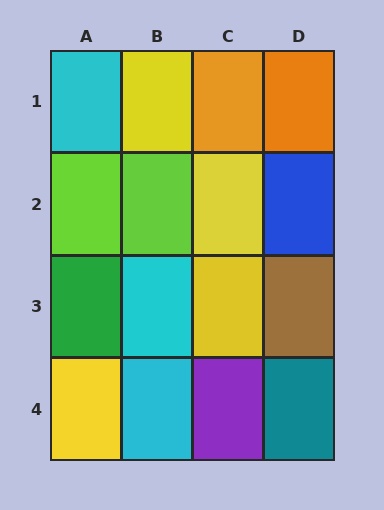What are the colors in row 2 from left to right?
Lime, lime, yellow, blue.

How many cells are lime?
2 cells are lime.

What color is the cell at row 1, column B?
Yellow.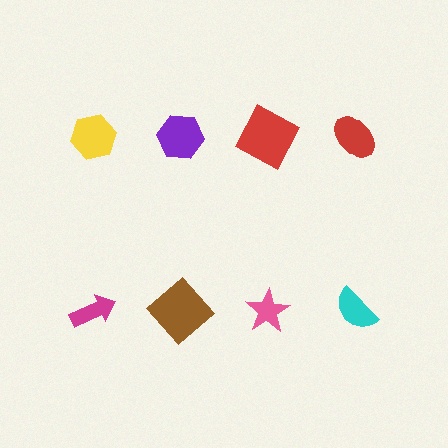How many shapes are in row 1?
4 shapes.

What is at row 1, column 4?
A red ellipse.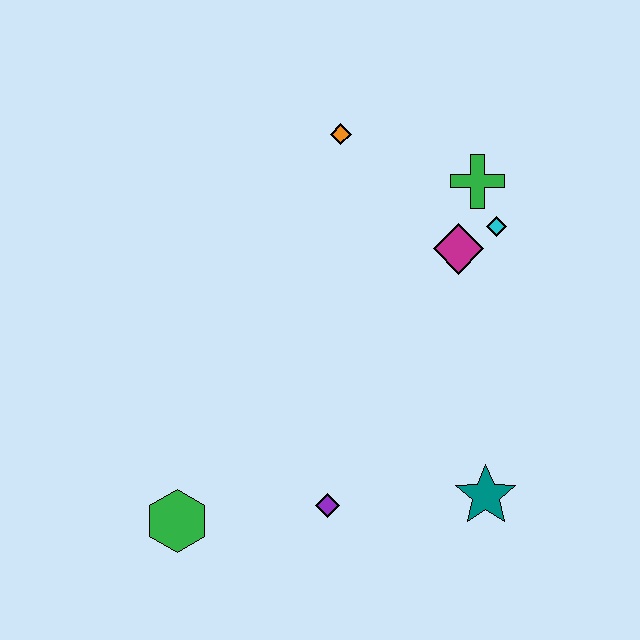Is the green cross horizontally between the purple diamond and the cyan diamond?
Yes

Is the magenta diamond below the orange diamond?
Yes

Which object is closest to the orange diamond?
The green cross is closest to the orange diamond.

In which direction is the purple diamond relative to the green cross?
The purple diamond is below the green cross.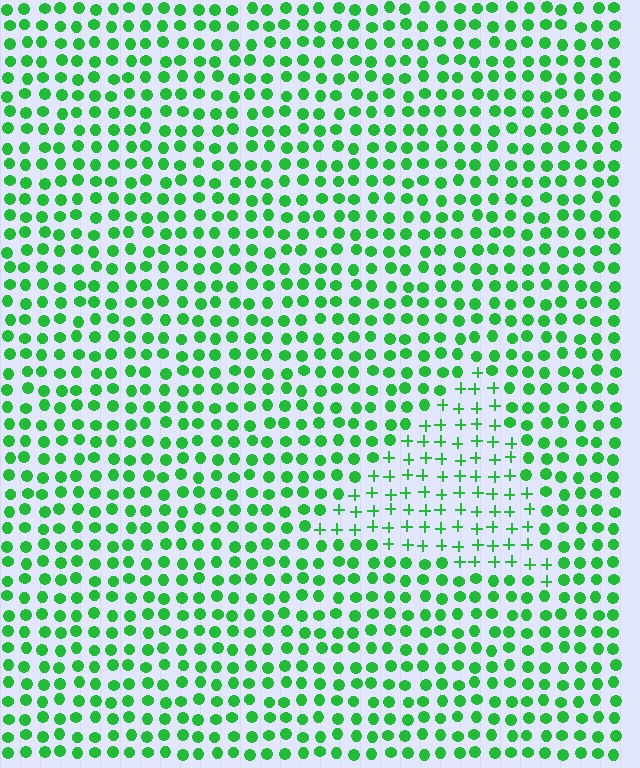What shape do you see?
I see a triangle.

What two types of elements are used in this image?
The image uses plus signs inside the triangle region and circles outside it.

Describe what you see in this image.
The image is filled with small green elements arranged in a uniform grid. A triangle-shaped region contains plus signs, while the surrounding area contains circles. The boundary is defined purely by the change in element shape.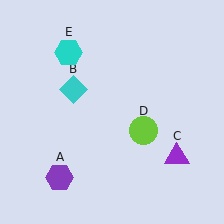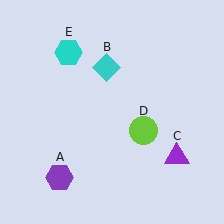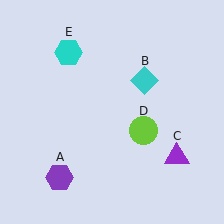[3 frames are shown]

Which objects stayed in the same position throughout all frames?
Purple hexagon (object A) and purple triangle (object C) and lime circle (object D) and cyan hexagon (object E) remained stationary.